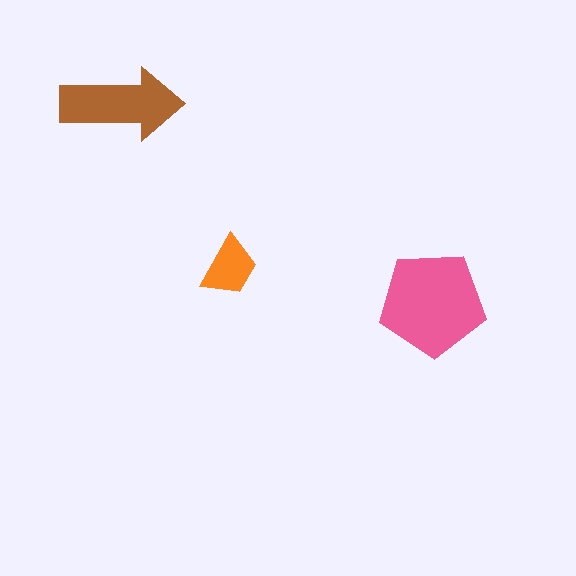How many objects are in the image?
There are 3 objects in the image.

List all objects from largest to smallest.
The pink pentagon, the brown arrow, the orange trapezoid.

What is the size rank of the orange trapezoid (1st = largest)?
3rd.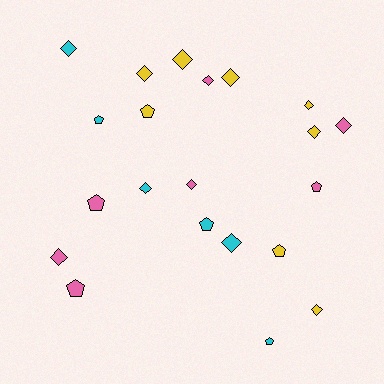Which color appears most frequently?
Yellow, with 8 objects.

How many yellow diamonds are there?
There are 6 yellow diamonds.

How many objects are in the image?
There are 21 objects.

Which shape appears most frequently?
Diamond, with 13 objects.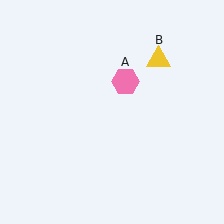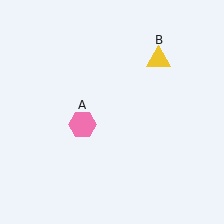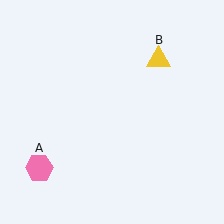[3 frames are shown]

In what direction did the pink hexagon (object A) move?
The pink hexagon (object A) moved down and to the left.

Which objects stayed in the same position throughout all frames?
Yellow triangle (object B) remained stationary.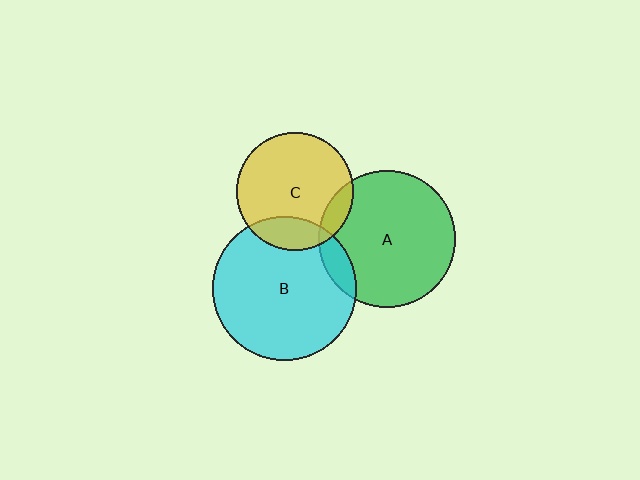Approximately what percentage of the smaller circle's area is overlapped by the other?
Approximately 20%.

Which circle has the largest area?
Circle B (cyan).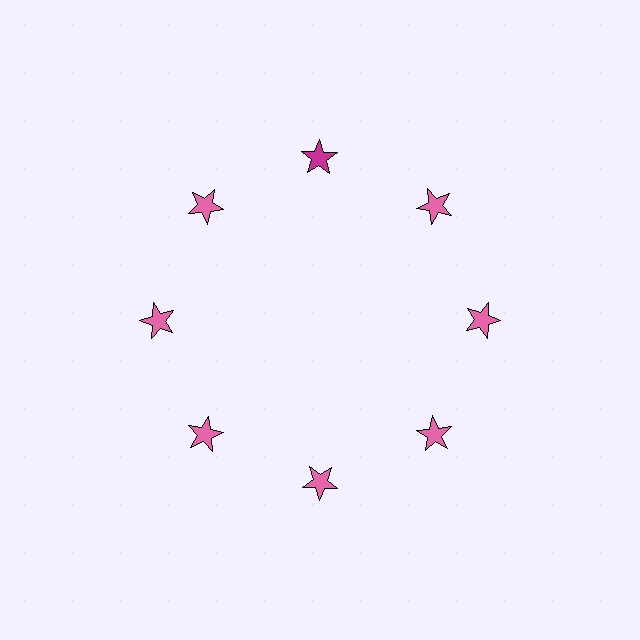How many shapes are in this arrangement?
There are 8 shapes arranged in a ring pattern.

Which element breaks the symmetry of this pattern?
The magenta star at roughly the 12 o'clock position breaks the symmetry. All other shapes are pink stars.